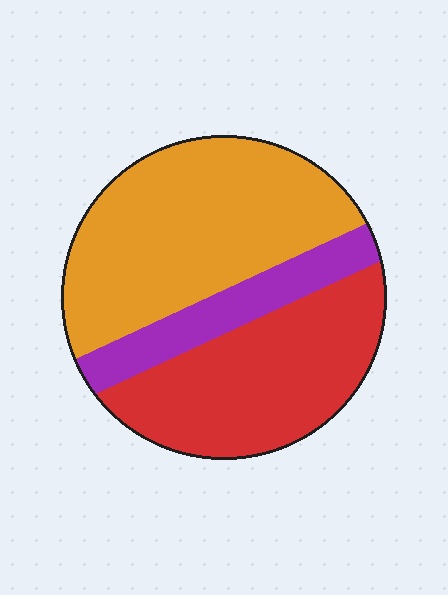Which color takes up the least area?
Purple, at roughly 15%.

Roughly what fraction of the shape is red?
Red covers 37% of the shape.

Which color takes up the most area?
Orange, at roughly 45%.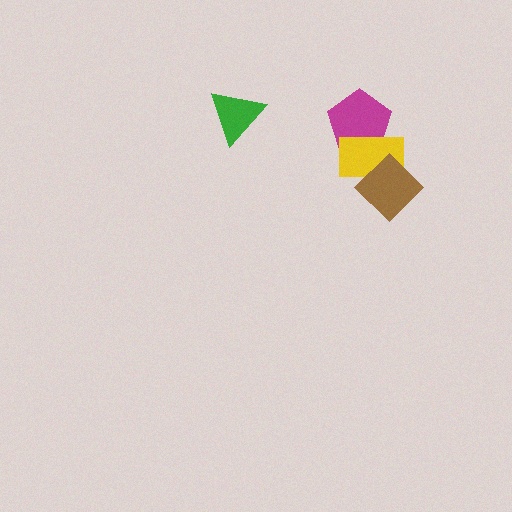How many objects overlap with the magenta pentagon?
1 object overlaps with the magenta pentagon.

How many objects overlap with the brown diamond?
1 object overlaps with the brown diamond.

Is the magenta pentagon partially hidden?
Yes, it is partially covered by another shape.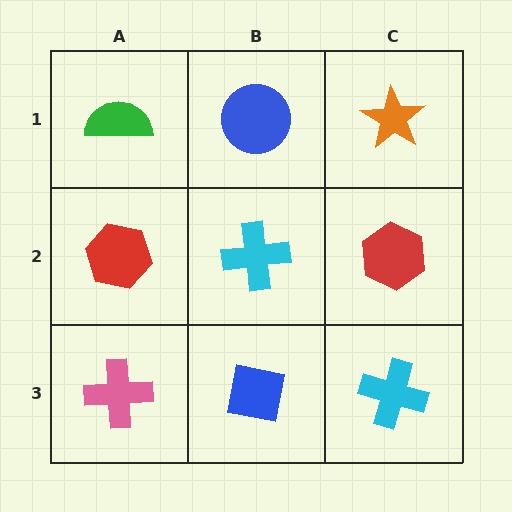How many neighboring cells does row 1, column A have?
2.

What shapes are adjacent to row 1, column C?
A red hexagon (row 2, column C), a blue circle (row 1, column B).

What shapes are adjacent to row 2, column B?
A blue circle (row 1, column B), a blue square (row 3, column B), a red hexagon (row 2, column A), a red hexagon (row 2, column C).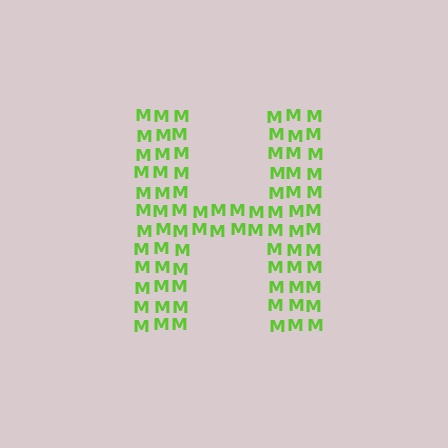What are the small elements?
The small elements are letter M's.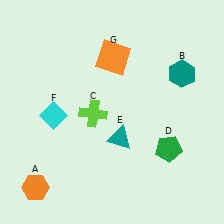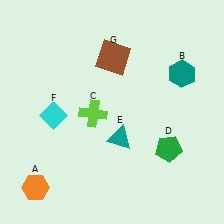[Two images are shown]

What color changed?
The square (G) changed from orange in Image 1 to brown in Image 2.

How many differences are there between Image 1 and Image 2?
There is 1 difference between the two images.